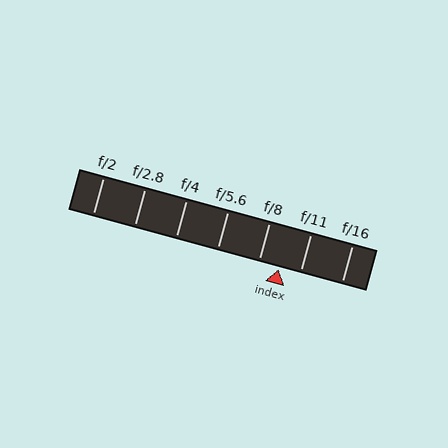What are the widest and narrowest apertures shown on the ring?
The widest aperture shown is f/2 and the narrowest is f/16.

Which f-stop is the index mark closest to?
The index mark is closest to f/11.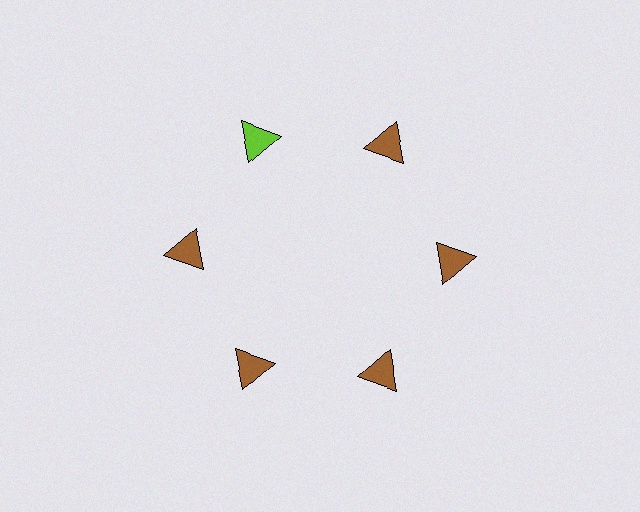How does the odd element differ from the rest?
It has a different color: lime instead of brown.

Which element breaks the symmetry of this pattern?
The lime triangle at roughly the 11 o'clock position breaks the symmetry. All other shapes are brown triangles.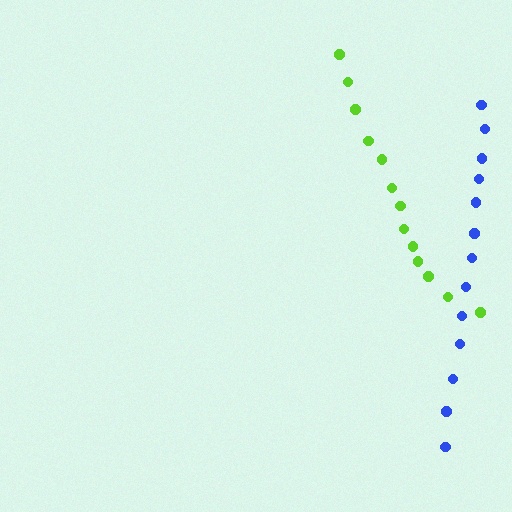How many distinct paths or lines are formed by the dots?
There are 2 distinct paths.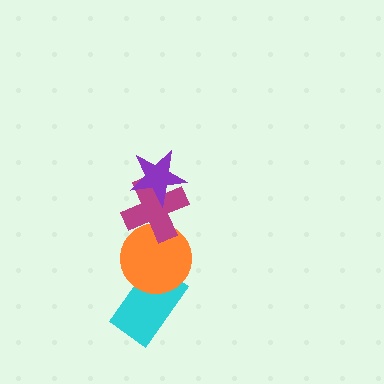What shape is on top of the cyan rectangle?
The orange circle is on top of the cyan rectangle.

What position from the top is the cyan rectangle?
The cyan rectangle is 4th from the top.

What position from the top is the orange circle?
The orange circle is 3rd from the top.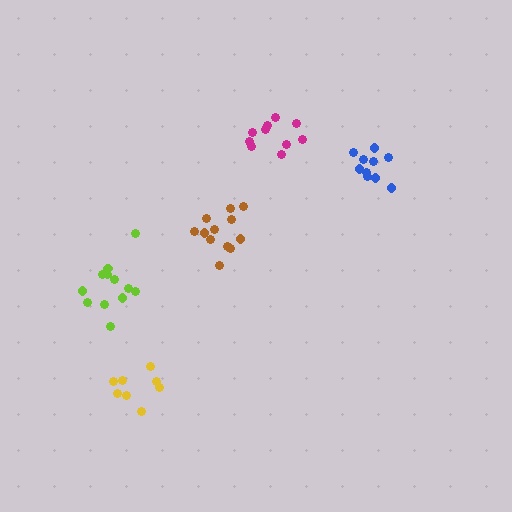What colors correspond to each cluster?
The clusters are colored: brown, magenta, yellow, blue, lime.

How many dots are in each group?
Group 1: 12 dots, Group 2: 10 dots, Group 3: 8 dots, Group 4: 10 dots, Group 5: 12 dots (52 total).